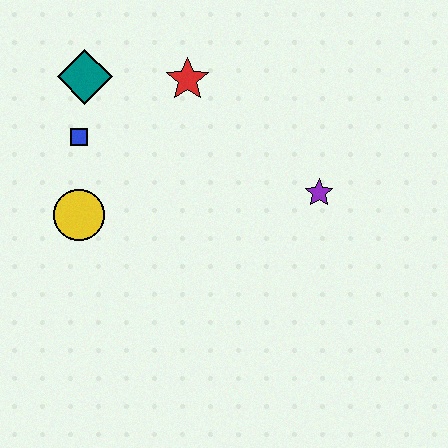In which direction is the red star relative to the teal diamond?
The red star is to the right of the teal diamond.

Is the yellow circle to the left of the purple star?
Yes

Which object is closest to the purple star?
The red star is closest to the purple star.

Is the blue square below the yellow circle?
No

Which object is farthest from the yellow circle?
The purple star is farthest from the yellow circle.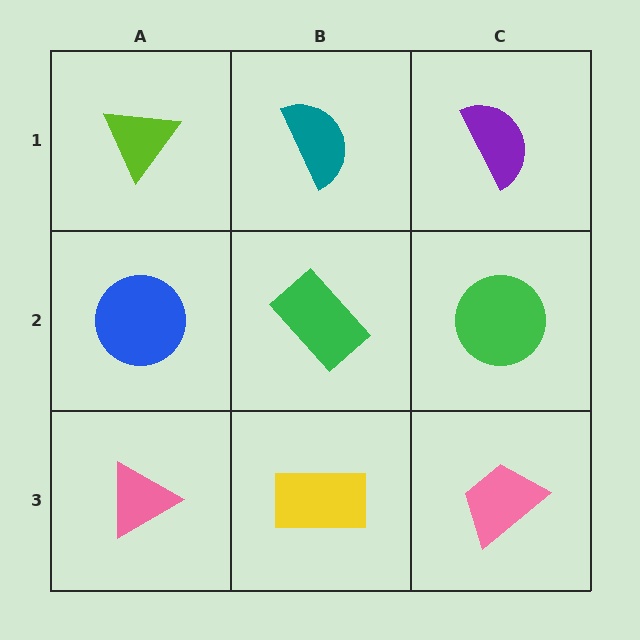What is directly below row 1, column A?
A blue circle.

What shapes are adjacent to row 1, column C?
A green circle (row 2, column C), a teal semicircle (row 1, column B).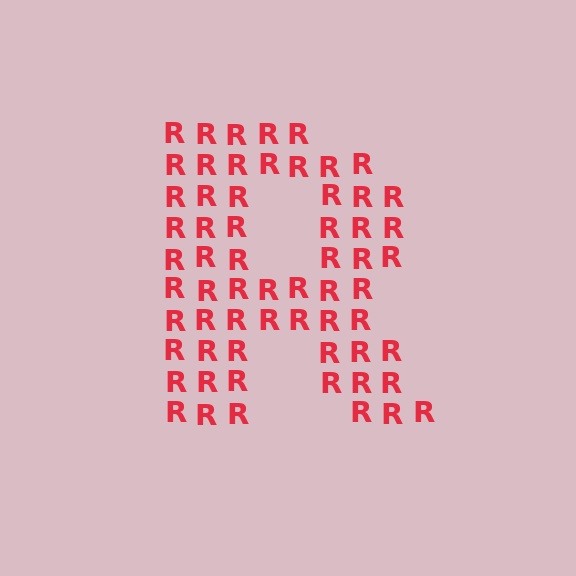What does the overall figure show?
The overall figure shows the letter R.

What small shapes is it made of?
It is made of small letter R's.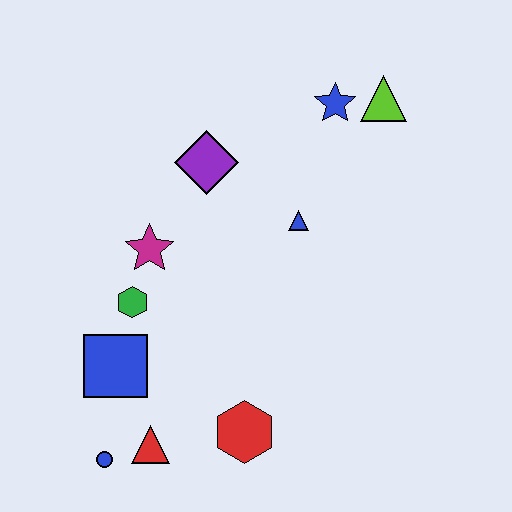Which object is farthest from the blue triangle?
The blue circle is farthest from the blue triangle.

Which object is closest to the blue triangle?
The purple diamond is closest to the blue triangle.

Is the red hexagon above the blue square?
No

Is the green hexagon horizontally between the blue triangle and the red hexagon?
No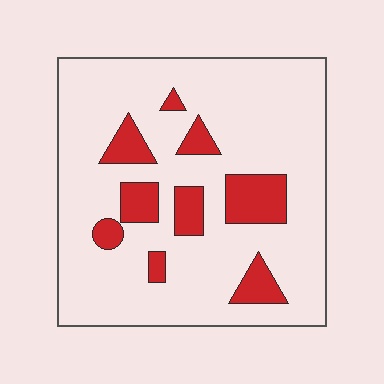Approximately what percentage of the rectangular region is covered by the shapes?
Approximately 15%.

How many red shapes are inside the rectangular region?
9.